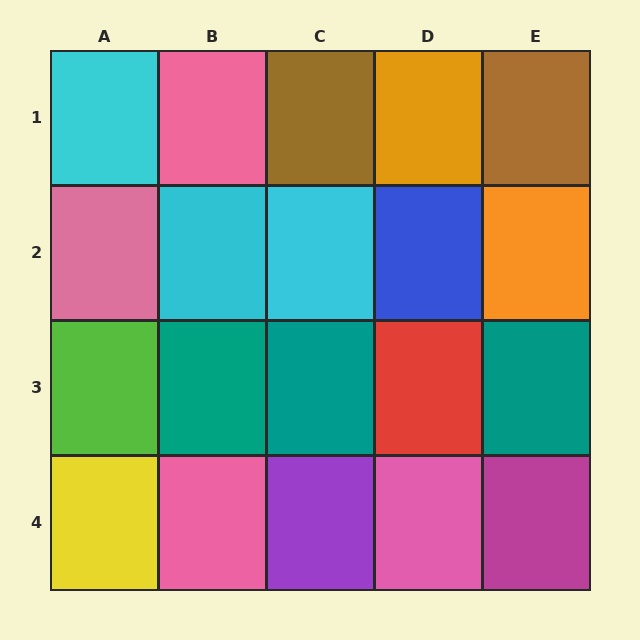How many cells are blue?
1 cell is blue.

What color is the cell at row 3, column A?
Lime.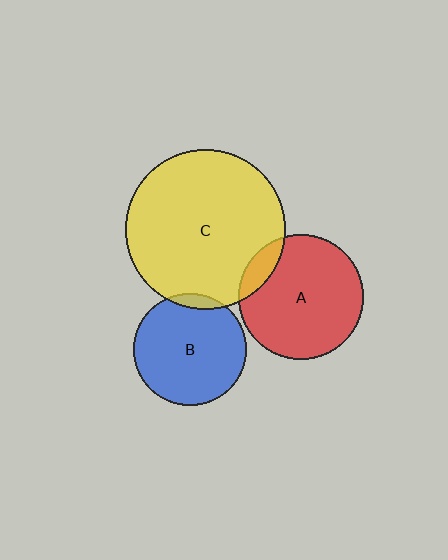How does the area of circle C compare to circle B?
Approximately 2.0 times.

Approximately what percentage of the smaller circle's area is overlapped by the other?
Approximately 5%.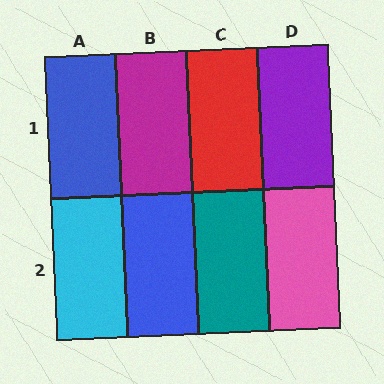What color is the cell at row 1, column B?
Magenta.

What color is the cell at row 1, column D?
Purple.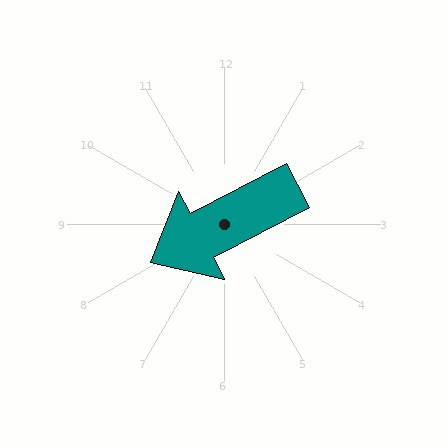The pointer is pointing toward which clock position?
Roughly 8 o'clock.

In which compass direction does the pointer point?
Southwest.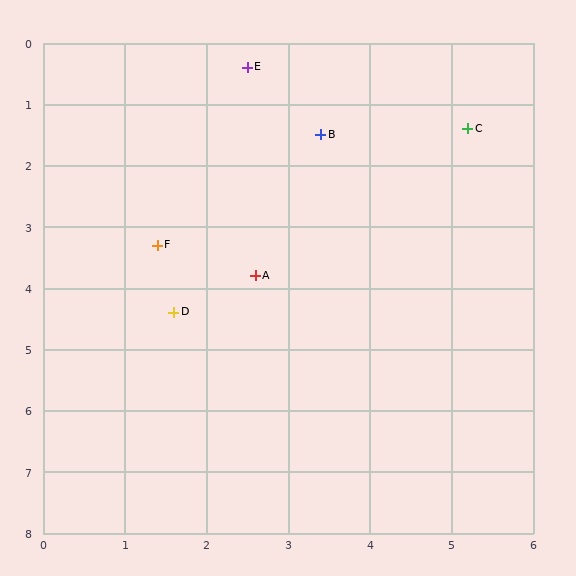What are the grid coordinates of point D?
Point D is at approximately (1.6, 4.4).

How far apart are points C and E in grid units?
Points C and E are about 2.9 grid units apart.